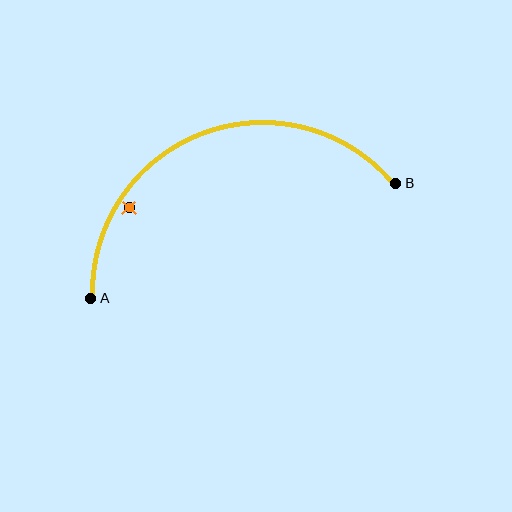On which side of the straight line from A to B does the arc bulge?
The arc bulges above the straight line connecting A and B.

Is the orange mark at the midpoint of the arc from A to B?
No — the orange mark does not lie on the arc at all. It sits slightly inside the curve.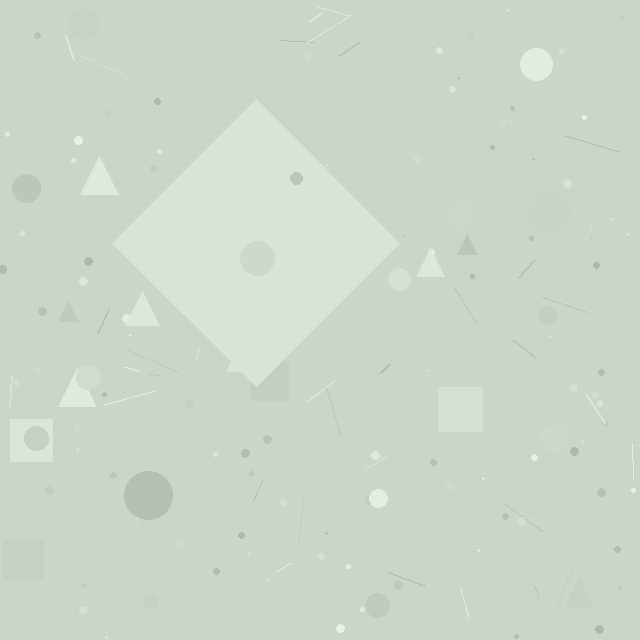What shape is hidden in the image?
A diamond is hidden in the image.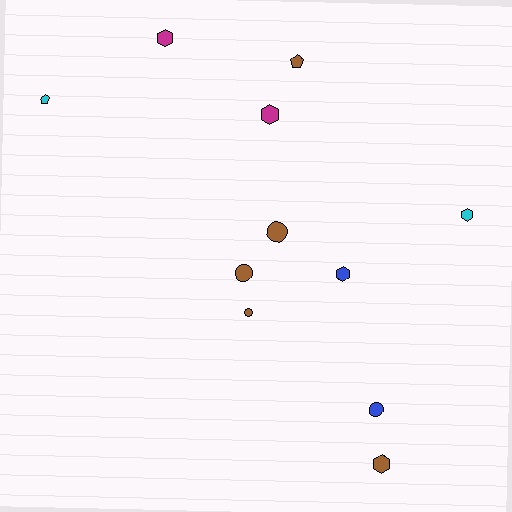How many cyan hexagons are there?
There is 1 cyan hexagon.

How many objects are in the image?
There are 11 objects.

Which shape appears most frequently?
Hexagon, with 5 objects.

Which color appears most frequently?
Brown, with 5 objects.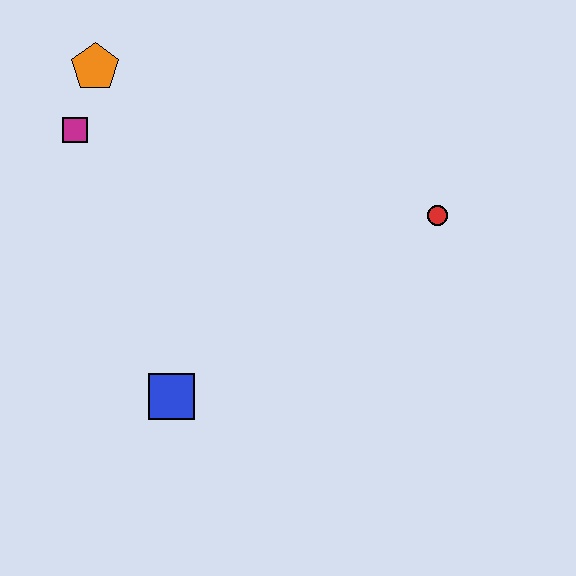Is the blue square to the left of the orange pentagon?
No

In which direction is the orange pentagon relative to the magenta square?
The orange pentagon is above the magenta square.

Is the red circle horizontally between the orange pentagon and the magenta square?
No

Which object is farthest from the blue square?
The orange pentagon is farthest from the blue square.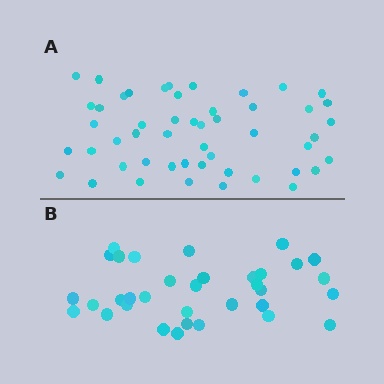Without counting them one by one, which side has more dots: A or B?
Region A (the top region) has more dots.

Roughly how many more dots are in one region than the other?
Region A has approximately 15 more dots than region B.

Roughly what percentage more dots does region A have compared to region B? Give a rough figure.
About 45% more.